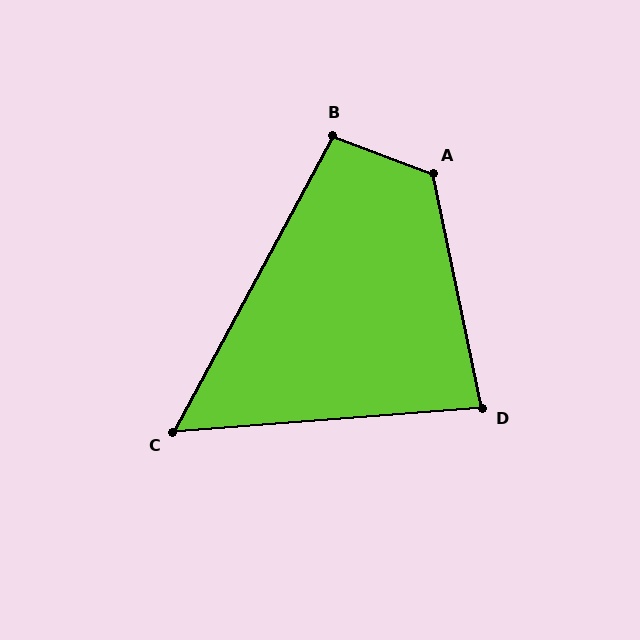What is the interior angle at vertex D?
Approximately 83 degrees (acute).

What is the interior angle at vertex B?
Approximately 97 degrees (obtuse).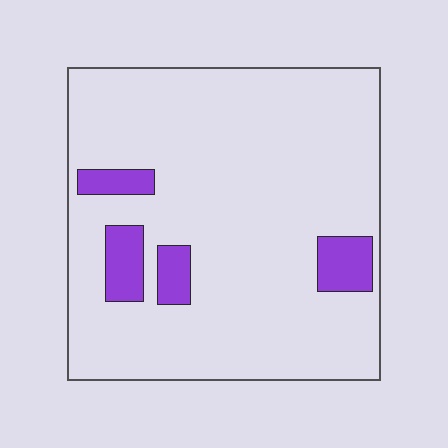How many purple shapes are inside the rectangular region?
4.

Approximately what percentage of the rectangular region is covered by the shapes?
Approximately 10%.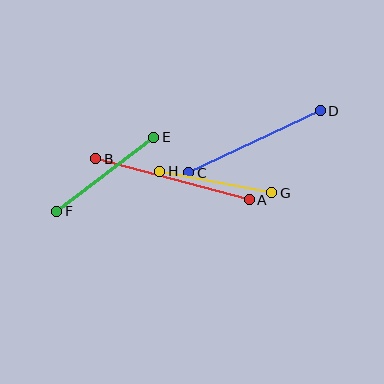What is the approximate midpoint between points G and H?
The midpoint is at approximately (216, 182) pixels.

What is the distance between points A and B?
The distance is approximately 159 pixels.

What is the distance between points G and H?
The distance is approximately 114 pixels.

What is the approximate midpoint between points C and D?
The midpoint is at approximately (254, 142) pixels.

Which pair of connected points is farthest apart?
Points A and B are farthest apart.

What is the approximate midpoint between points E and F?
The midpoint is at approximately (105, 174) pixels.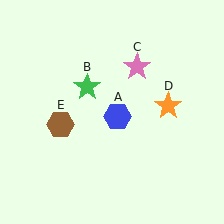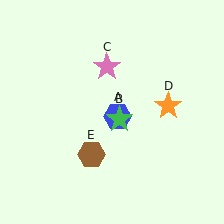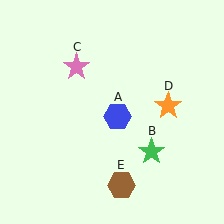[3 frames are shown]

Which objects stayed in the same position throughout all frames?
Blue hexagon (object A) and orange star (object D) remained stationary.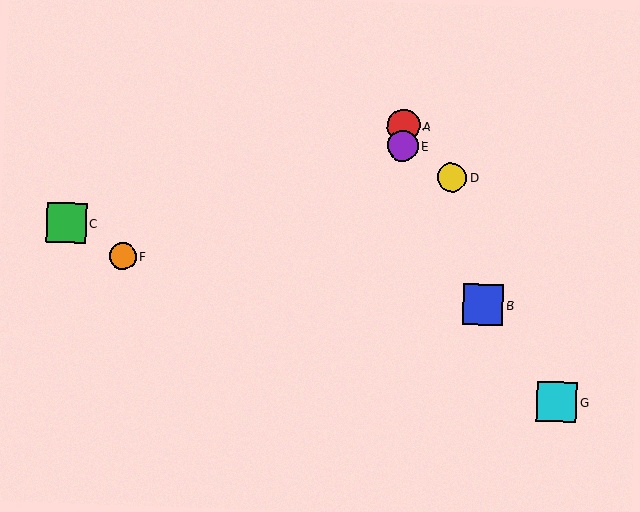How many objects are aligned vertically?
2 objects (A, E) are aligned vertically.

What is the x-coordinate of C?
Object C is at x≈66.